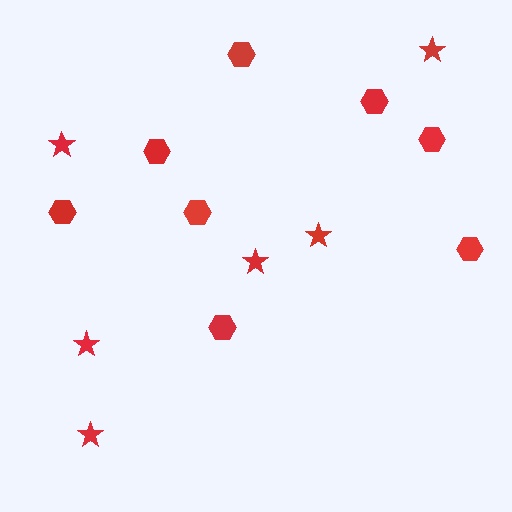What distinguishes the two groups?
There are 2 groups: one group of hexagons (8) and one group of stars (6).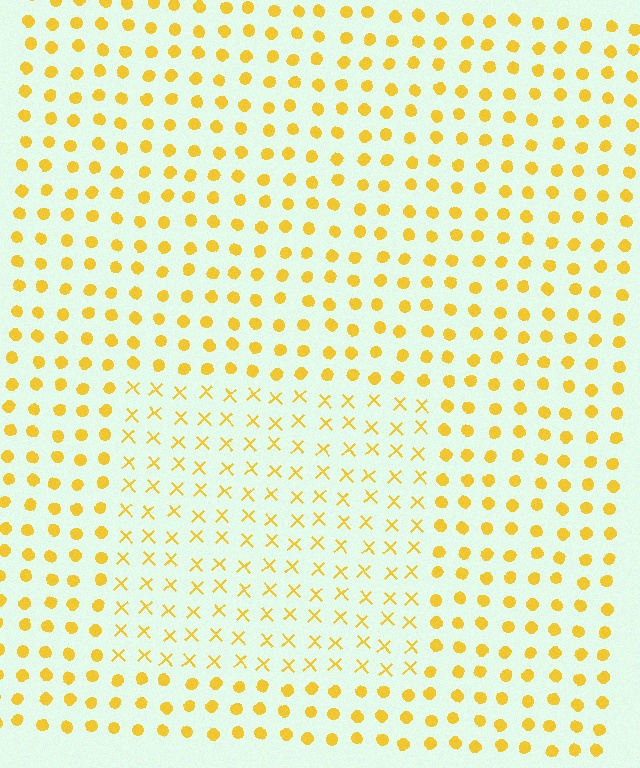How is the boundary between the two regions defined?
The boundary is defined by a change in element shape: X marks inside vs. circles outside. All elements share the same color and spacing.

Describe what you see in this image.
The image is filled with small yellow elements arranged in a uniform grid. A rectangle-shaped region contains X marks, while the surrounding area contains circles. The boundary is defined purely by the change in element shape.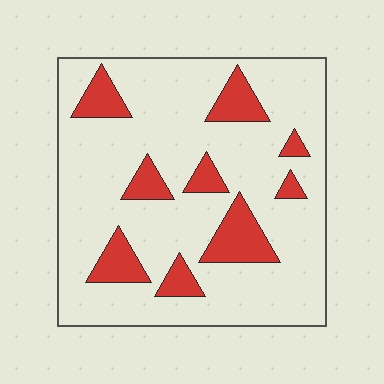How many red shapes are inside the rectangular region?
9.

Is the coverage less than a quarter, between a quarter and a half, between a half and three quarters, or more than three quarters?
Less than a quarter.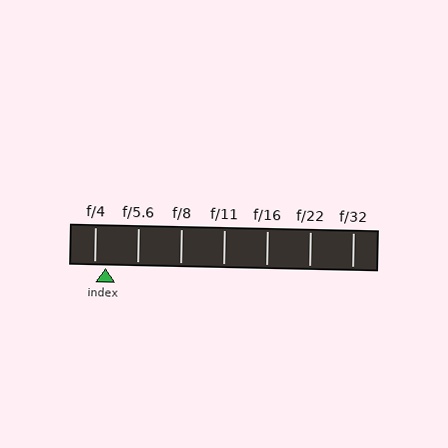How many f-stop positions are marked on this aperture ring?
There are 7 f-stop positions marked.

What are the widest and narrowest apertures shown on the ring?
The widest aperture shown is f/4 and the narrowest is f/32.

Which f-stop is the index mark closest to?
The index mark is closest to f/4.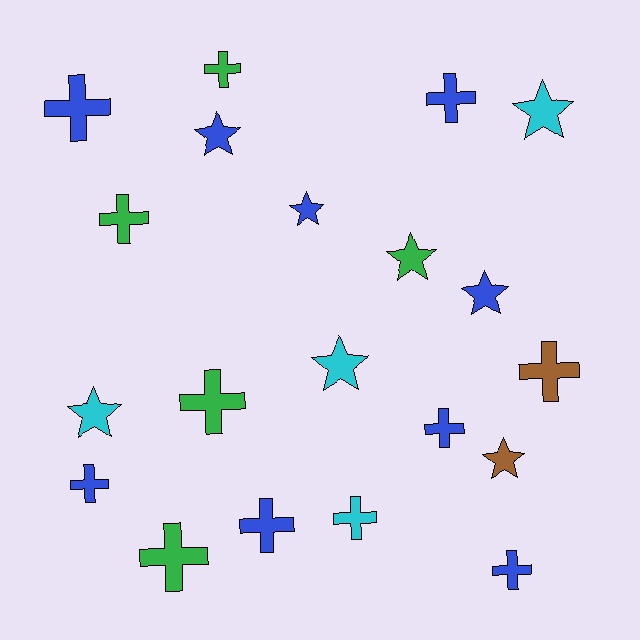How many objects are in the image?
There are 20 objects.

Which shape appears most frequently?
Cross, with 12 objects.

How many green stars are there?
There is 1 green star.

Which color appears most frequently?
Blue, with 9 objects.